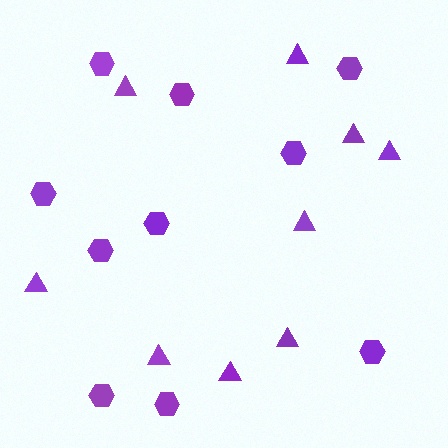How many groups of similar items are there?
There are 2 groups: one group of hexagons (10) and one group of triangles (9).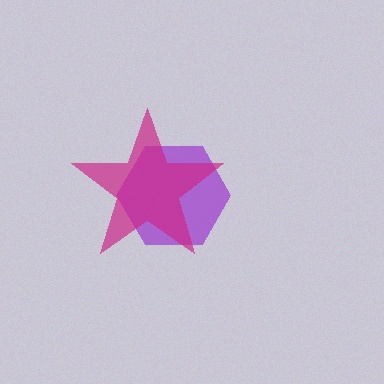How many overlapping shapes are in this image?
There are 2 overlapping shapes in the image.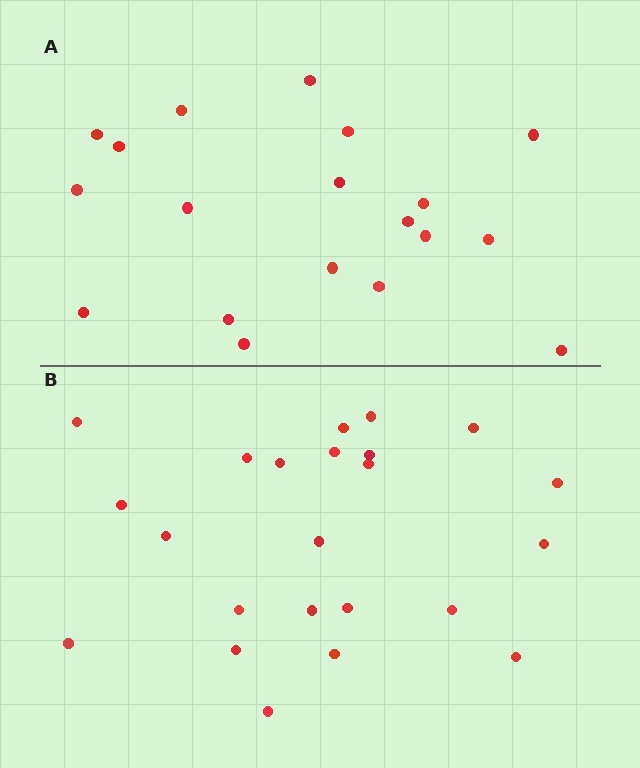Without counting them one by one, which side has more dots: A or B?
Region B (the bottom region) has more dots.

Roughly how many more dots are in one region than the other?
Region B has about 4 more dots than region A.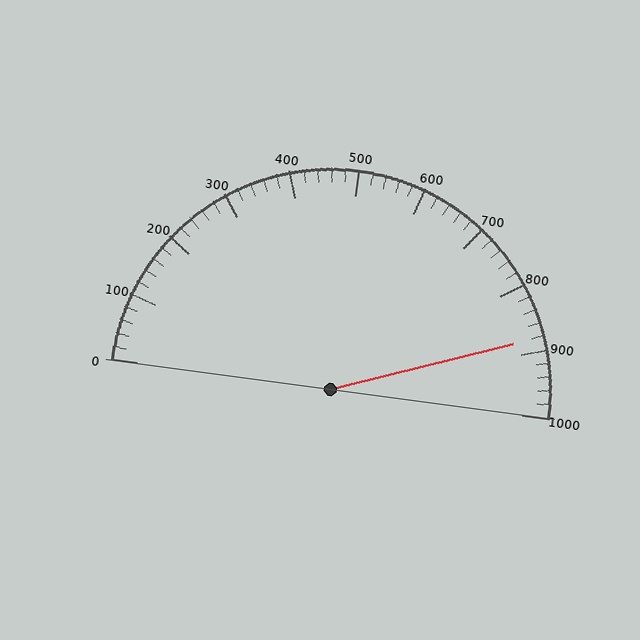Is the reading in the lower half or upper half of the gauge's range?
The reading is in the upper half of the range (0 to 1000).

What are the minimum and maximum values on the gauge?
The gauge ranges from 0 to 1000.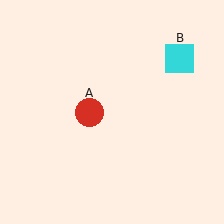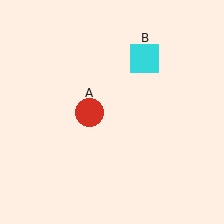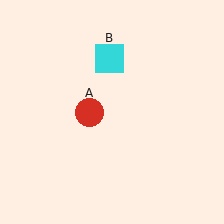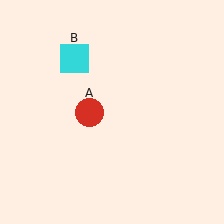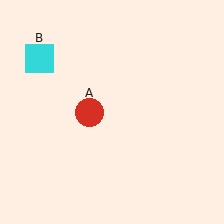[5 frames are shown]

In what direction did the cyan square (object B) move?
The cyan square (object B) moved left.